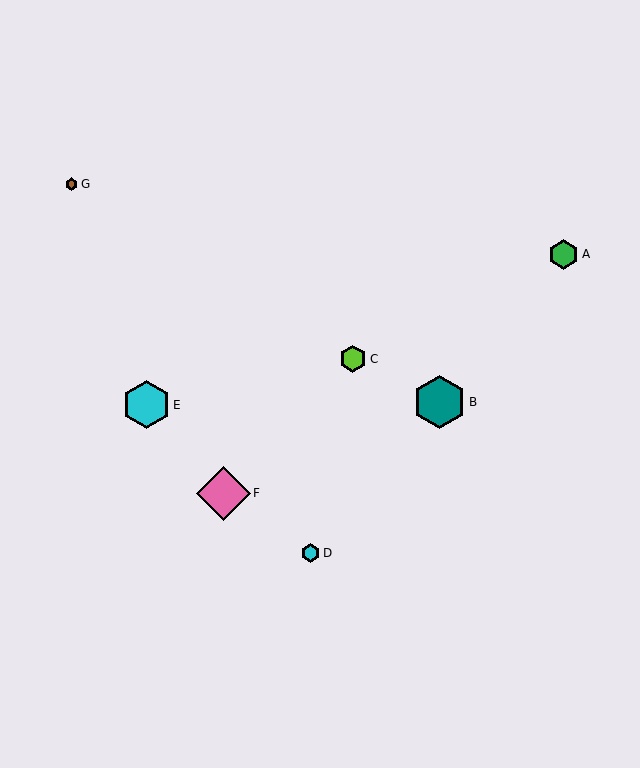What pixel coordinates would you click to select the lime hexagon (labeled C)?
Click at (353, 359) to select the lime hexagon C.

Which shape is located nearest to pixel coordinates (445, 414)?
The teal hexagon (labeled B) at (440, 402) is nearest to that location.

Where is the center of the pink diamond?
The center of the pink diamond is at (224, 493).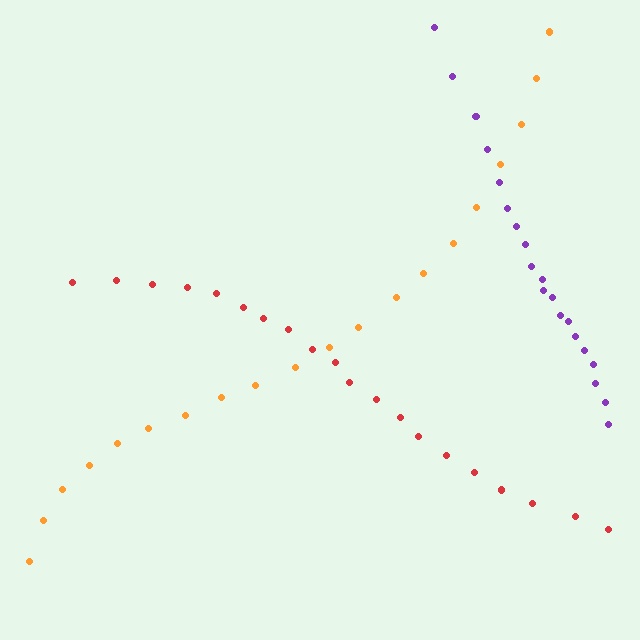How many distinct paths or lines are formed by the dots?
There are 3 distinct paths.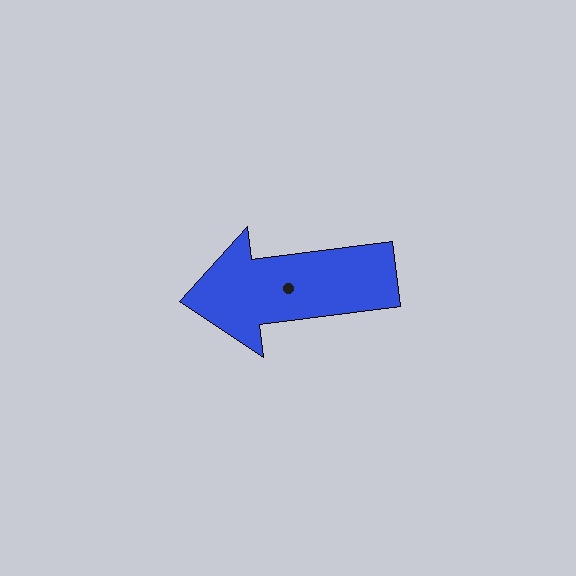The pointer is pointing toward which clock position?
Roughly 9 o'clock.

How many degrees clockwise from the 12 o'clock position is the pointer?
Approximately 263 degrees.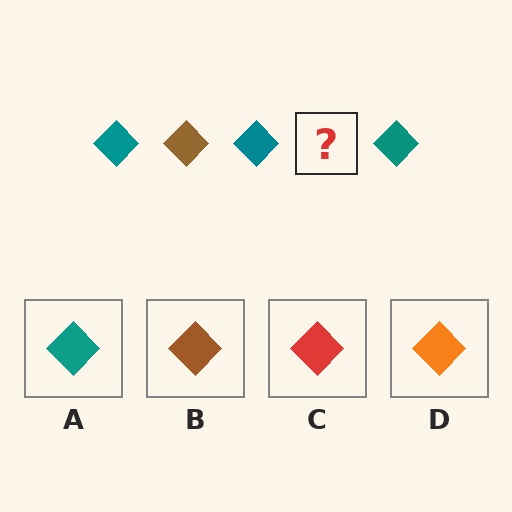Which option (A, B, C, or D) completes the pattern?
B.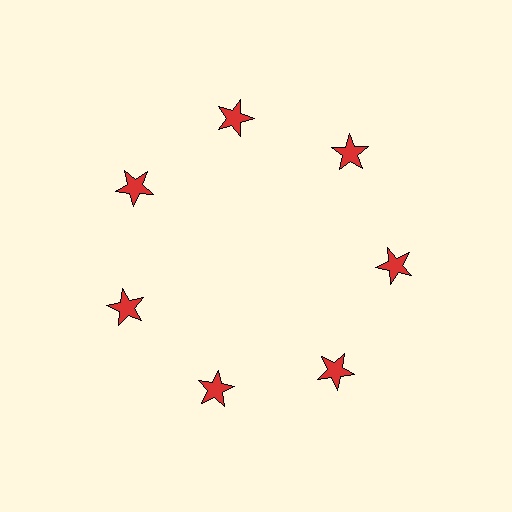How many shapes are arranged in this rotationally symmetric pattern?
There are 7 shapes, arranged in 7 groups of 1.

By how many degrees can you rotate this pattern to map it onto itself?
The pattern maps onto itself every 51 degrees of rotation.